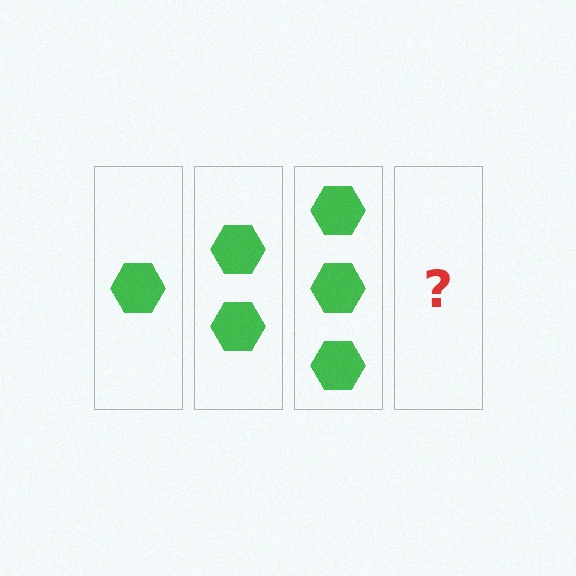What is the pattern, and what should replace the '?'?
The pattern is that each step adds one more hexagon. The '?' should be 4 hexagons.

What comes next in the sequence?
The next element should be 4 hexagons.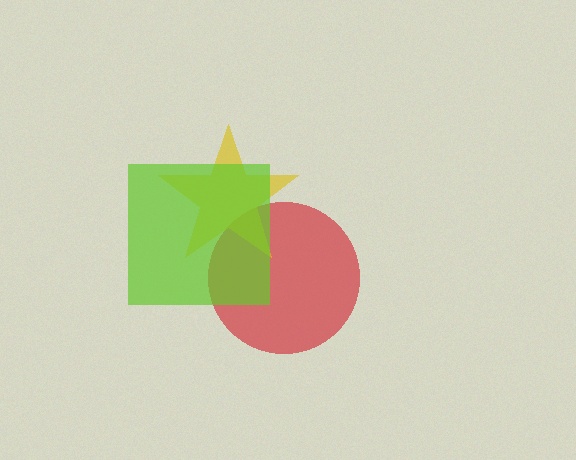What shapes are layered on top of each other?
The layered shapes are: a red circle, a yellow star, a lime square.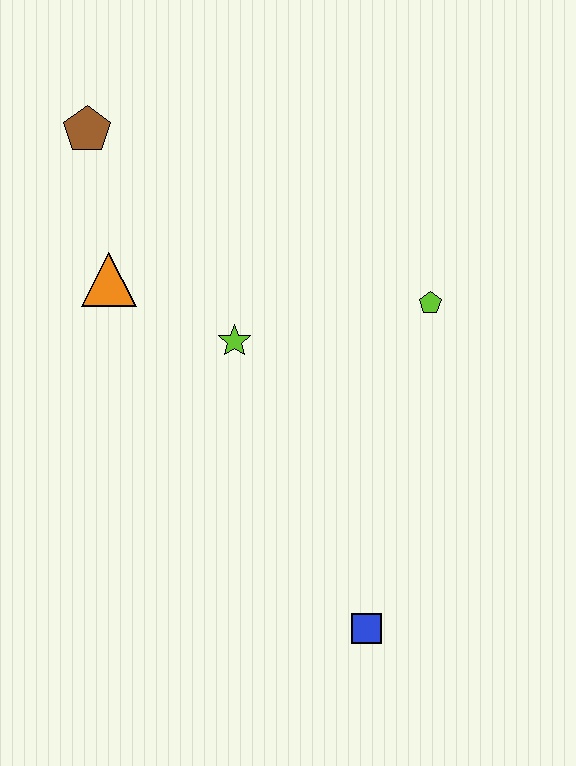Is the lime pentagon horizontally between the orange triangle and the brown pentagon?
No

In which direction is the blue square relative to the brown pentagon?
The blue square is below the brown pentagon.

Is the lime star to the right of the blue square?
No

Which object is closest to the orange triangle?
The lime star is closest to the orange triangle.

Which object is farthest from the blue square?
The brown pentagon is farthest from the blue square.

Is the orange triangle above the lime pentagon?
Yes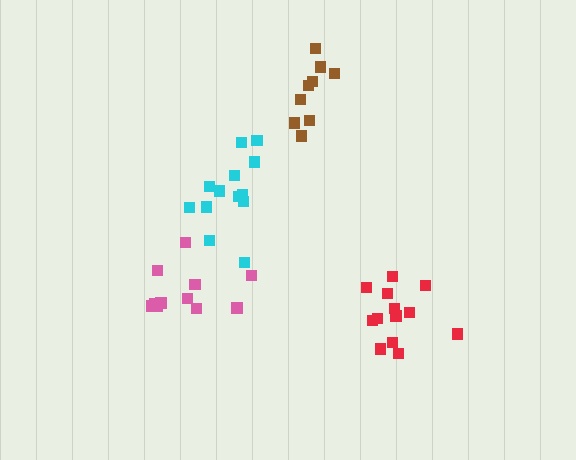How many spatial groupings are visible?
There are 4 spatial groupings.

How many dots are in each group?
Group 1: 13 dots, Group 2: 14 dots, Group 3: 9 dots, Group 4: 11 dots (47 total).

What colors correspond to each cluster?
The clusters are colored: cyan, red, brown, pink.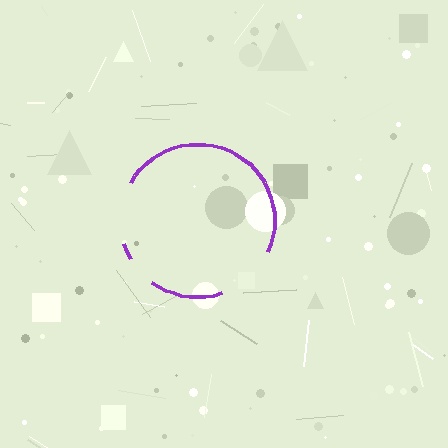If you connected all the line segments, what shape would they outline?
They would outline a circle.